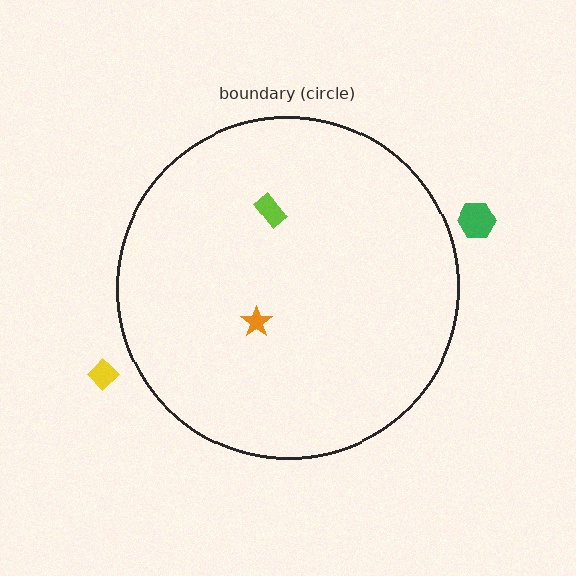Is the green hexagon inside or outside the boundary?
Outside.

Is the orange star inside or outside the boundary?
Inside.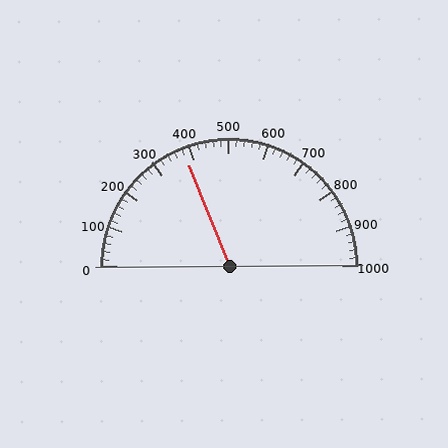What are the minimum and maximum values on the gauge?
The gauge ranges from 0 to 1000.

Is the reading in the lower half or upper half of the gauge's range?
The reading is in the lower half of the range (0 to 1000).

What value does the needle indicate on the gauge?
The needle indicates approximately 380.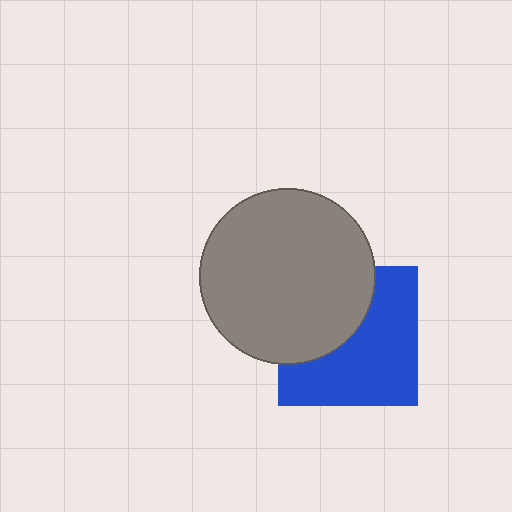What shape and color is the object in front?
The object in front is a gray circle.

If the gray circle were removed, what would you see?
You would see the complete blue square.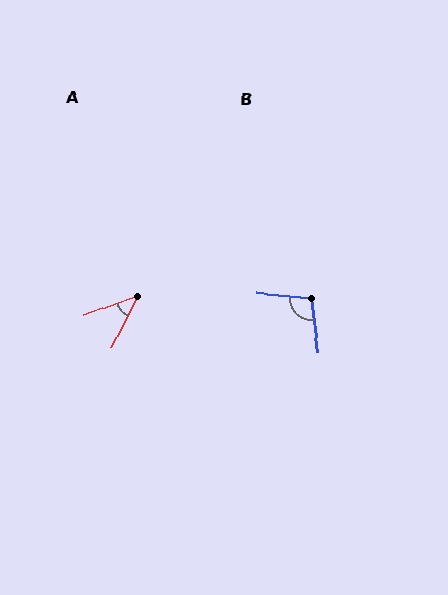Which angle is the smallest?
A, at approximately 43 degrees.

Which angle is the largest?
B, at approximately 103 degrees.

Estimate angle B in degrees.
Approximately 103 degrees.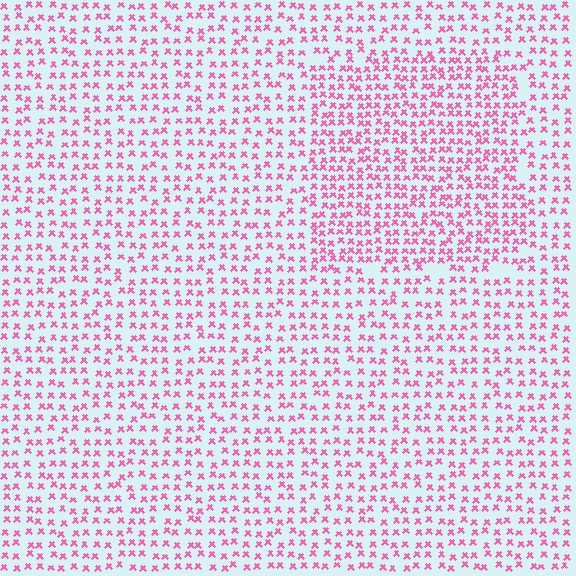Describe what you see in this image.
The image contains small pink elements arranged at two different densities. A rectangle-shaped region is visible where the elements are more densely packed than the surrounding area.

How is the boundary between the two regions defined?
The boundary is defined by a change in element density (approximately 1.6x ratio). All elements are the same color, size, and shape.